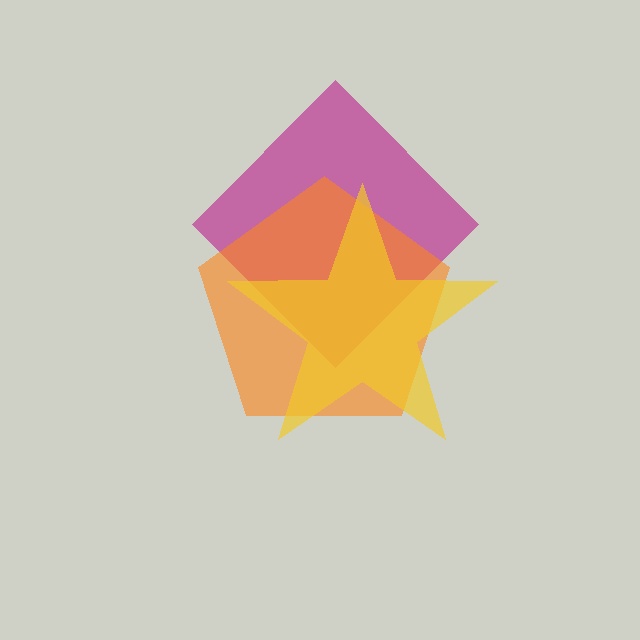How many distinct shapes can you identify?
There are 3 distinct shapes: a magenta diamond, an orange pentagon, a yellow star.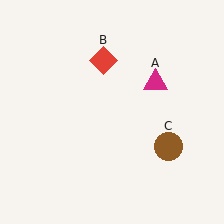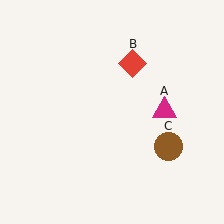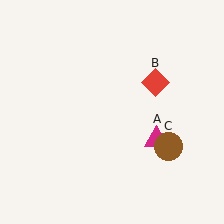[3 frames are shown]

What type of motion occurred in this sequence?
The magenta triangle (object A), red diamond (object B) rotated clockwise around the center of the scene.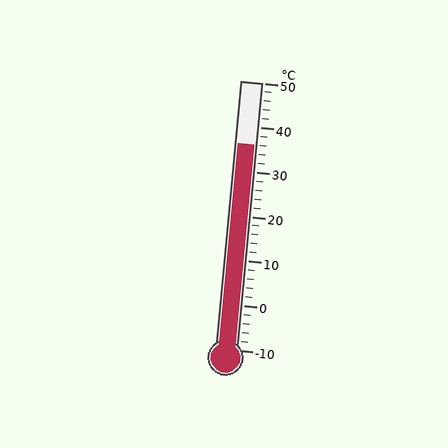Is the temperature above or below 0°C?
The temperature is above 0°C.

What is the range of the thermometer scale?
The thermometer scale ranges from -10°C to 50°C.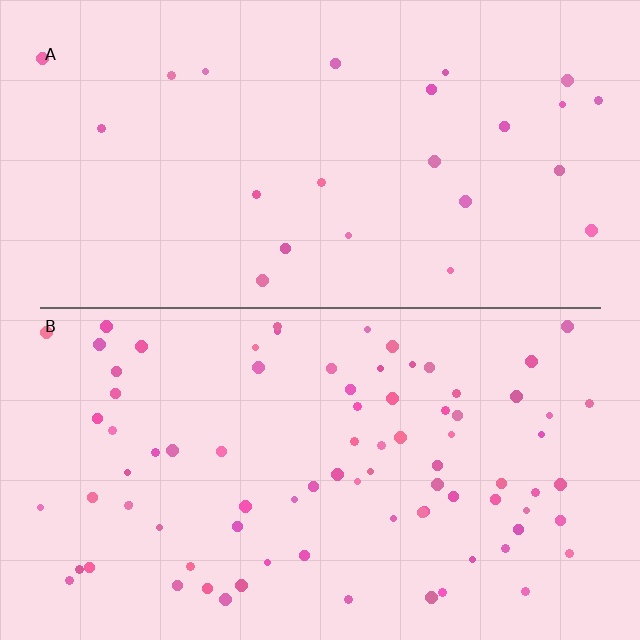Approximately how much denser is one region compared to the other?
Approximately 3.5× — region B over region A.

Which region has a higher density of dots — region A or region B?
B (the bottom).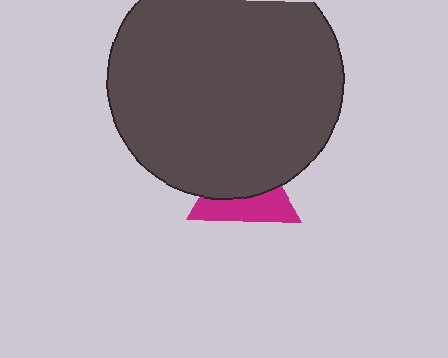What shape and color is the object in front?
The object in front is a dark gray circle.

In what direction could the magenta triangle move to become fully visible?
The magenta triangle could move down. That would shift it out from behind the dark gray circle entirely.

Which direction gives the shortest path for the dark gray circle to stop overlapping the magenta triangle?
Moving up gives the shortest separation.